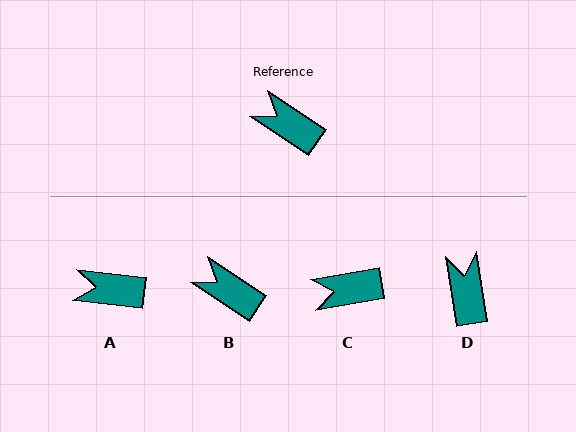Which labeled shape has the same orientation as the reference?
B.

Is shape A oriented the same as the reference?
No, it is off by about 27 degrees.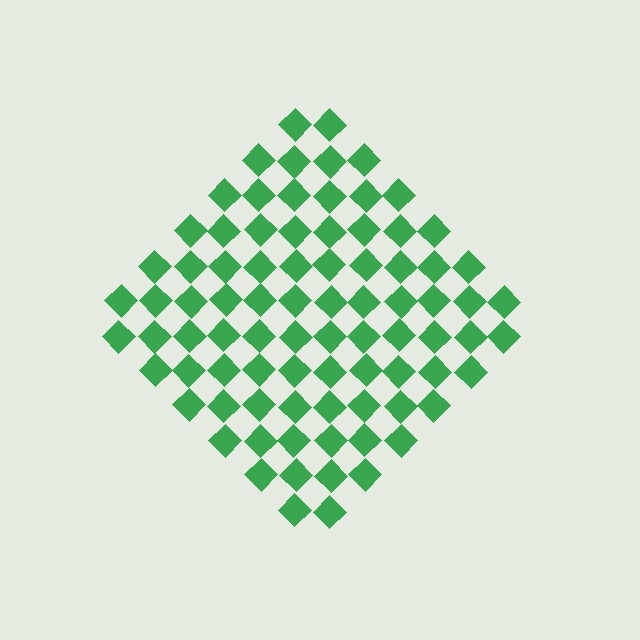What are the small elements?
The small elements are diamonds.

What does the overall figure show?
The overall figure shows a diamond.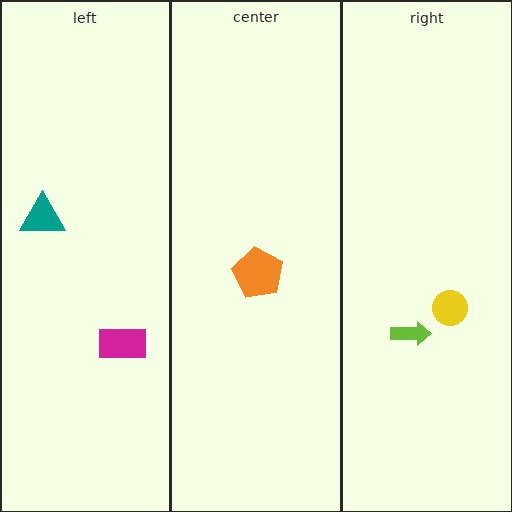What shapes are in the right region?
The lime arrow, the yellow circle.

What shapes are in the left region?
The magenta rectangle, the teal triangle.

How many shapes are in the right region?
2.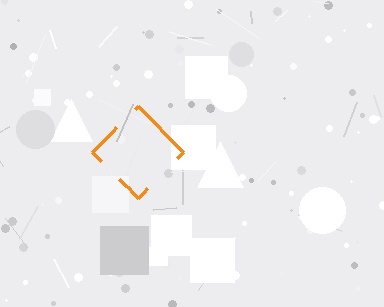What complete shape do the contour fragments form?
The contour fragments form a diamond.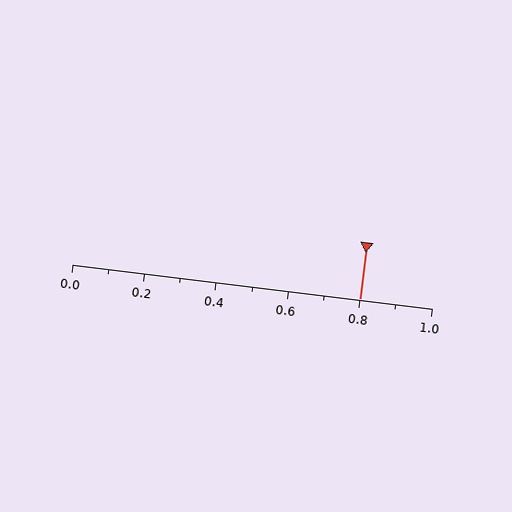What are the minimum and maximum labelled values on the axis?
The axis runs from 0.0 to 1.0.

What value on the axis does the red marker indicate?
The marker indicates approximately 0.8.